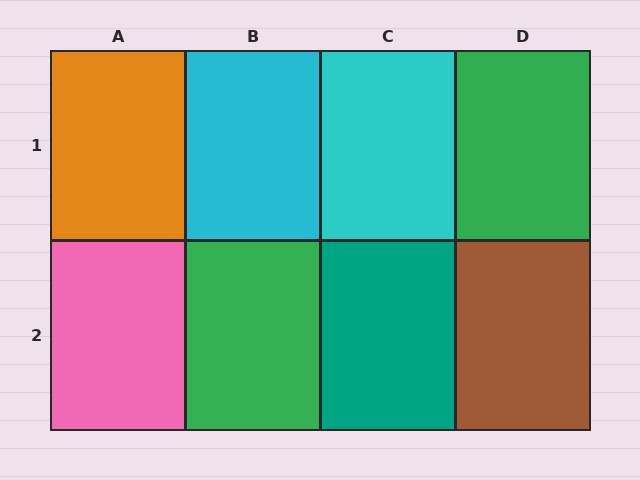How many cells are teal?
1 cell is teal.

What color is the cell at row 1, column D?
Green.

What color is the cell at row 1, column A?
Orange.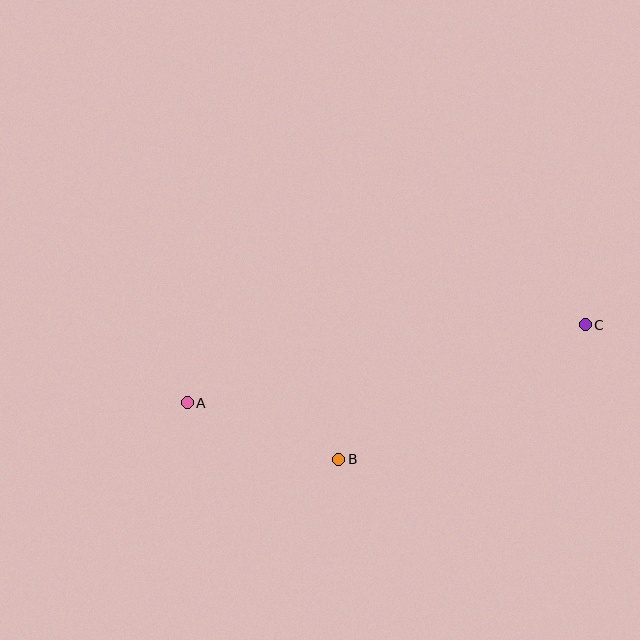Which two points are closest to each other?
Points A and B are closest to each other.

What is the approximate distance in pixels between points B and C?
The distance between B and C is approximately 281 pixels.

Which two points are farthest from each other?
Points A and C are farthest from each other.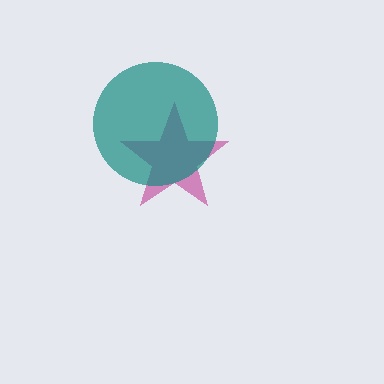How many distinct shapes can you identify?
There are 2 distinct shapes: a magenta star, a teal circle.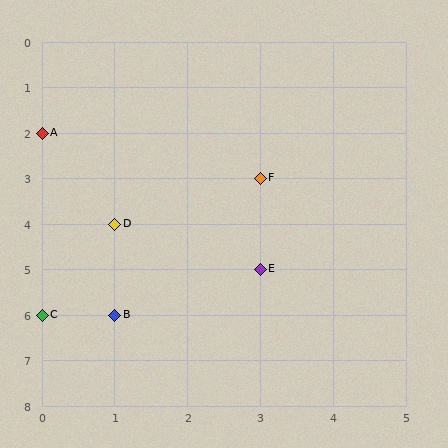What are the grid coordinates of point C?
Point C is at grid coordinates (0, 6).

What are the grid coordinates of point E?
Point E is at grid coordinates (3, 5).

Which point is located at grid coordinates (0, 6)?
Point C is at (0, 6).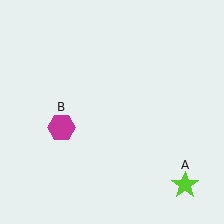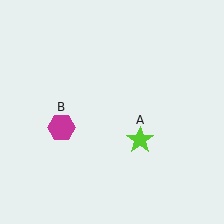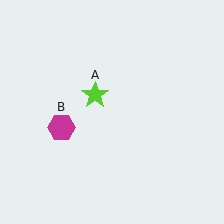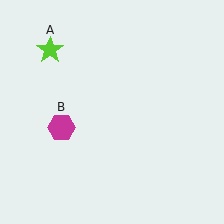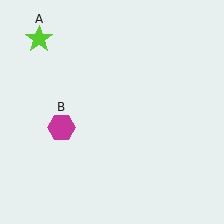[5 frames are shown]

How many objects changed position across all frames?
1 object changed position: lime star (object A).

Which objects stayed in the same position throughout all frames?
Magenta hexagon (object B) remained stationary.